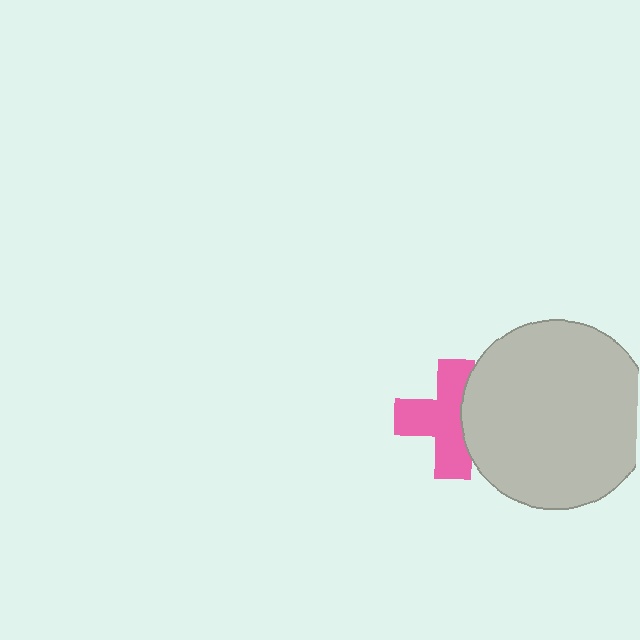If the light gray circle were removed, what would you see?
You would see the complete pink cross.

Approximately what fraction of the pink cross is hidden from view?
Roughly 32% of the pink cross is hidden behind the light gray circle.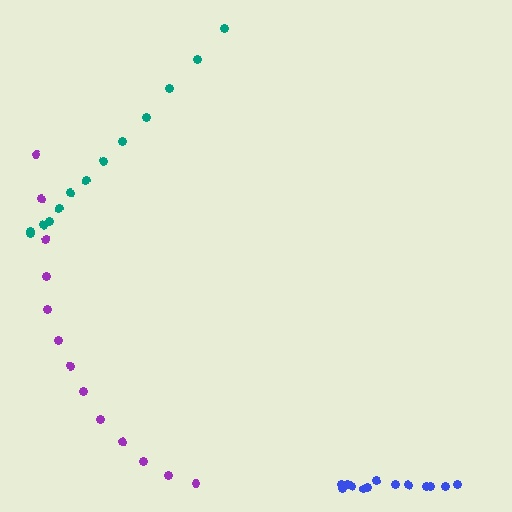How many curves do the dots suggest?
There are 3 distinct paths.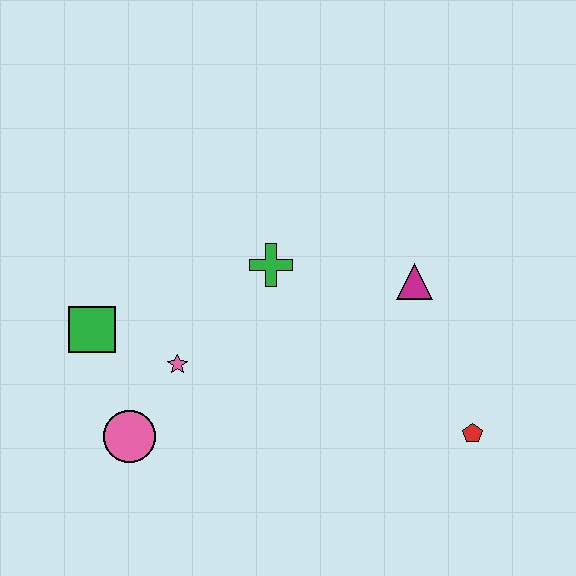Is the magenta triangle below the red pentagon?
No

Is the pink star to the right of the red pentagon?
No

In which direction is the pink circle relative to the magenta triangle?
The pink circle is to the left of the magenta triangle.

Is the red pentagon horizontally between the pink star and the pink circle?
No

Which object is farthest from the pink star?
The red pentagon is farthest from the pink star.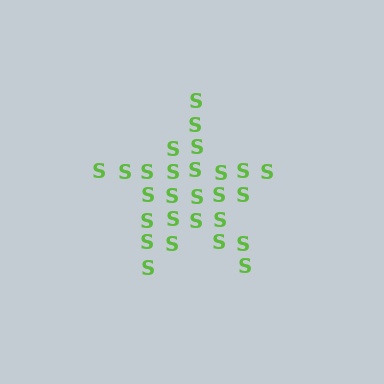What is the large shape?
The large shape is a star.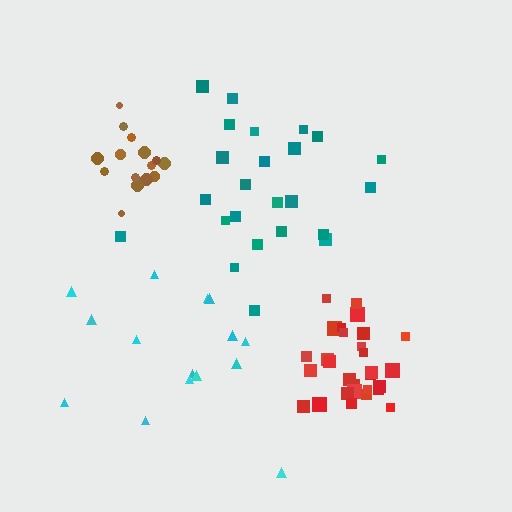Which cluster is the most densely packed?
Red.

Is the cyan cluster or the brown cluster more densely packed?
Brown.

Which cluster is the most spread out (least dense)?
Cyan.